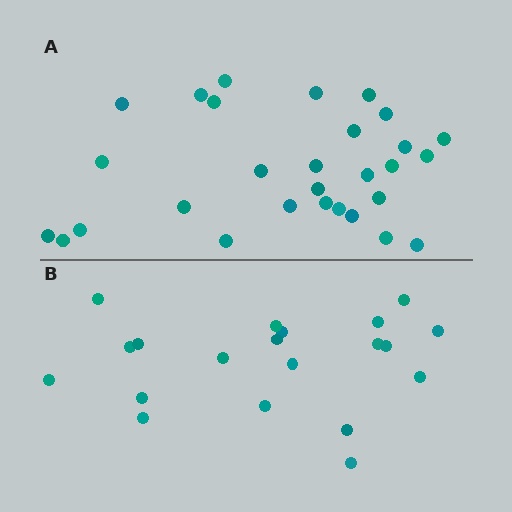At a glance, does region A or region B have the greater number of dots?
Region A (the top region) has more dots.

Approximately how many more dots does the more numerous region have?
Region A has roughly 8 or so more dots than region B.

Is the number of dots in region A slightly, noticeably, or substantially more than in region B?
Region A has substantially more. The ratio is roughly 1.4 to 1.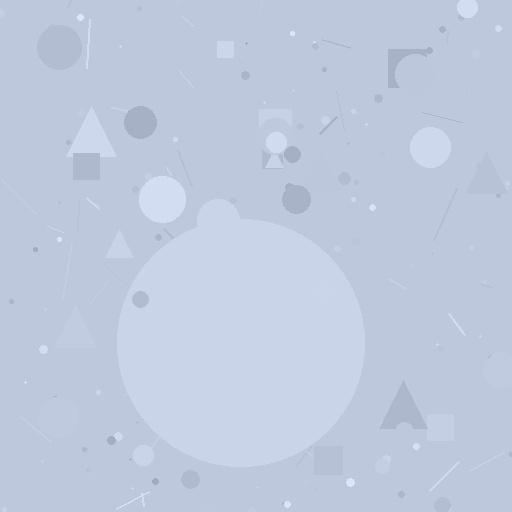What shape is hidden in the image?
A circle is hidden in the image.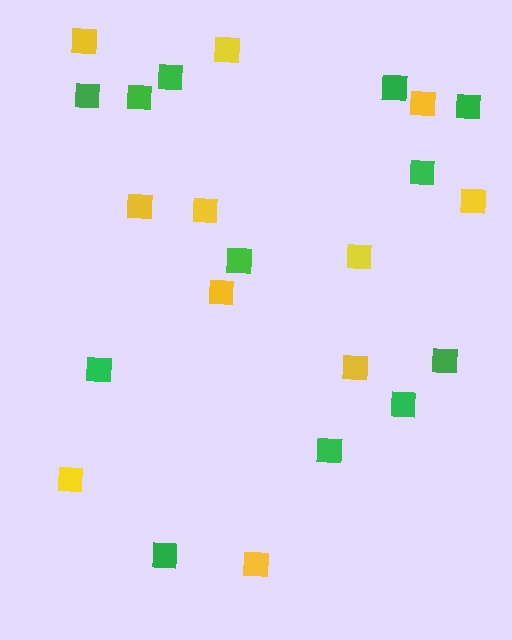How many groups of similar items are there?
There are 2 groups: one group of yellow squares (11) and one group of green squares (12).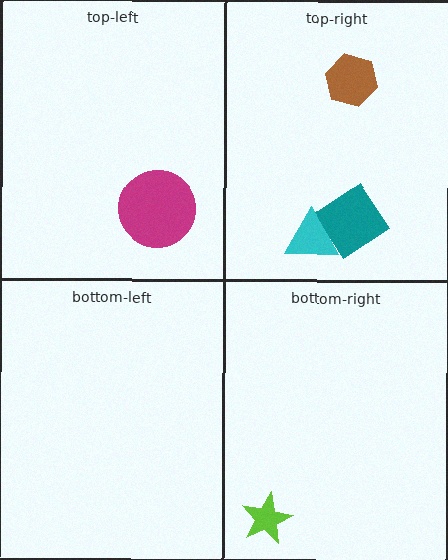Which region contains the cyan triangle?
The top-right region.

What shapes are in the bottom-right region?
The lime star.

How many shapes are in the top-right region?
3.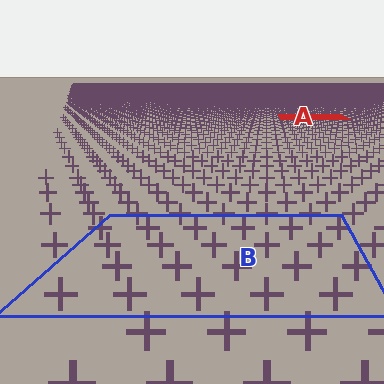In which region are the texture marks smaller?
The texture marks are smaller in region A, because it is farther away.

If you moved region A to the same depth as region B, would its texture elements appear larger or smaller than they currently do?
They would appear larger. At a closer depth, the same texture elements are projected at a bigger on-screen size.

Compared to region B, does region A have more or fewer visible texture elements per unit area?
Region A has more texture elements per unit area — they are packed more densely because it is farther away.